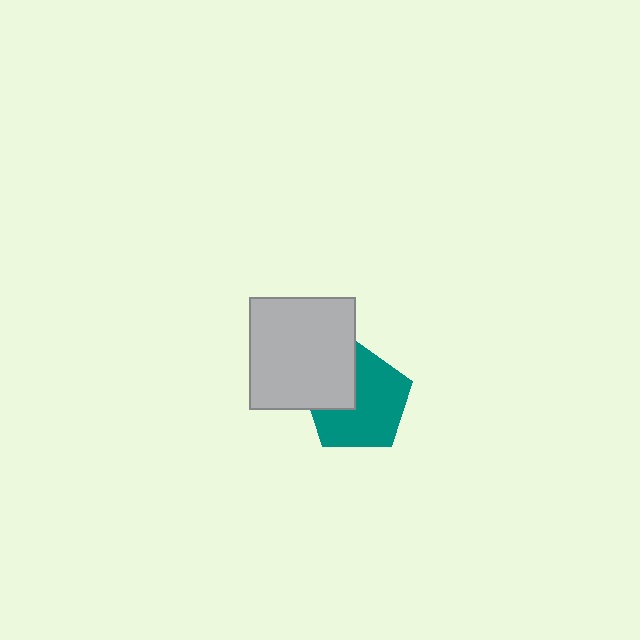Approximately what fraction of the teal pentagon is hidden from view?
Roughly 30% of the teal pentagon is hidden behind the light gray rectangle.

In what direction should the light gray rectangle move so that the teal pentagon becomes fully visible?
The light gray rectangle should move toward the upper-left. That is the shortest direction to clear the overlap and leave the teal pentagon fully visible.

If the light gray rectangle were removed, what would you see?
You would see the complete teal pentagon.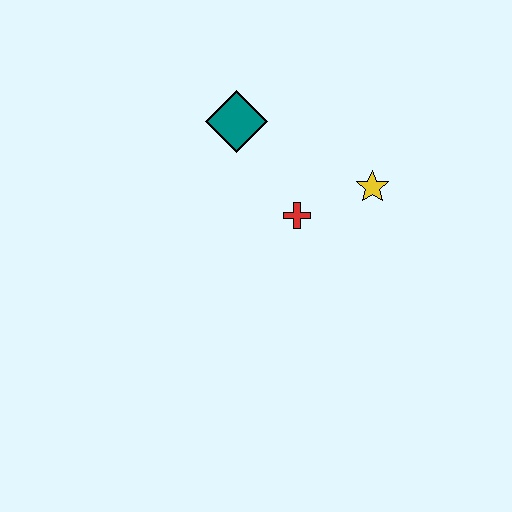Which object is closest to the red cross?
The yellow star is closest to the red cross.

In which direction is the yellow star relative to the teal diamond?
The yellow star is to the right of the teal diamond.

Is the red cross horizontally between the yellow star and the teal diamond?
Yes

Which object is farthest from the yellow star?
The teal diamond is farthest from the yellow star.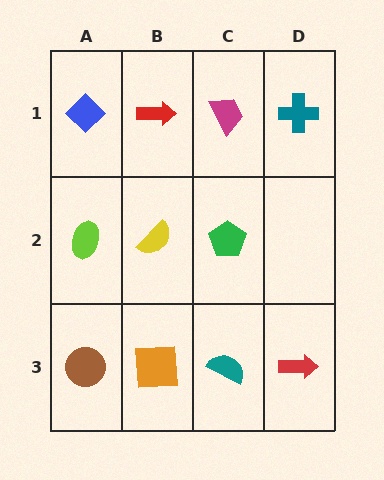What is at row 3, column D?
A red arrow.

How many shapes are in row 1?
4 shapes.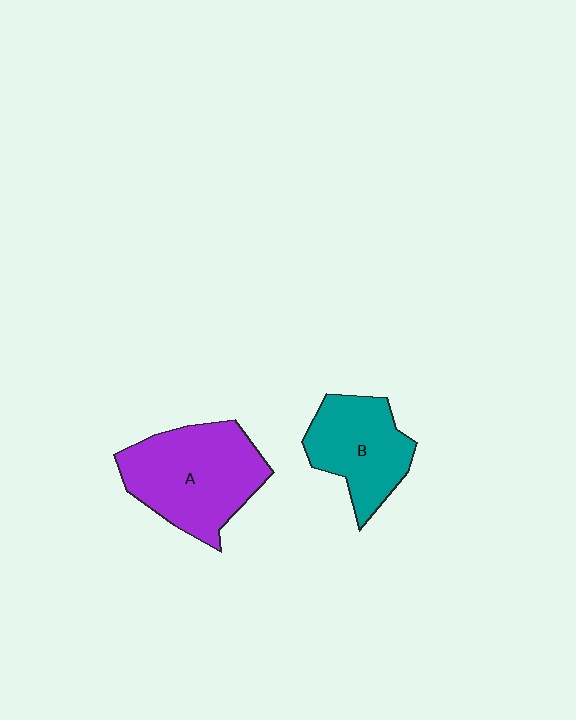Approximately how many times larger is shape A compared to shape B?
Approximately 1.4 times.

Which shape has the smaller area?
Shape B (teal).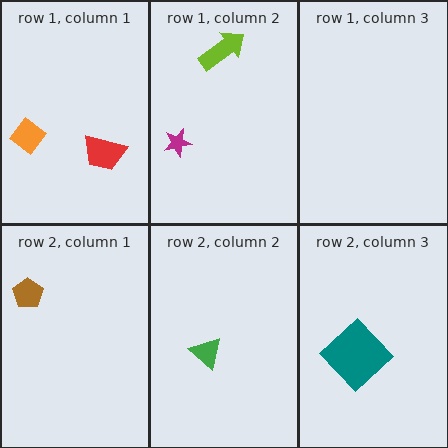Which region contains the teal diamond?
The row 2, column 3 region.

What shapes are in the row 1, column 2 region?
The magenta star, the lime arrow.